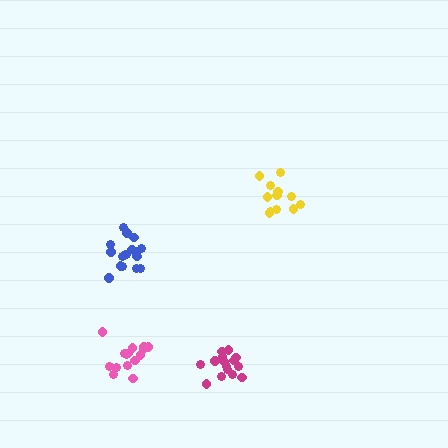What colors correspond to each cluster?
The clusters are colored: yellow, blue, magenta, pink.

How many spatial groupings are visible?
There are 4 spatial groupings.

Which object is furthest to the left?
The pink cluster is leftmost.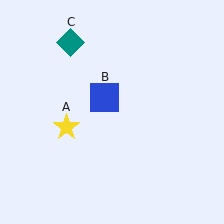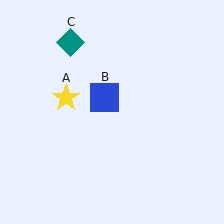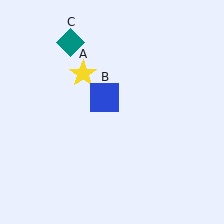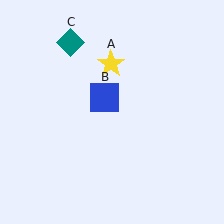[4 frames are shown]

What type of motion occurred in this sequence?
The yellow star (object A) rotated clockwise around the center of the scene.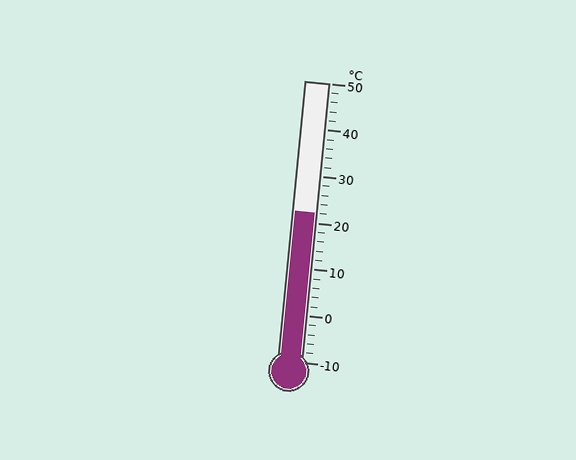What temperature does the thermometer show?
The thermometer shows approximately 22°C.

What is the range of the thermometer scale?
The thermometer scale ranges from -10°C to 50°C.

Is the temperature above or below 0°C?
The temperature is above 0°C.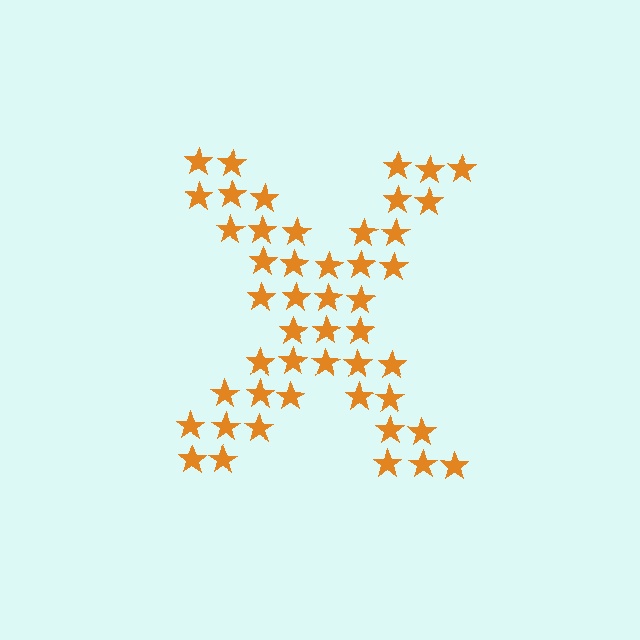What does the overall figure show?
The overall figure shows the letter X.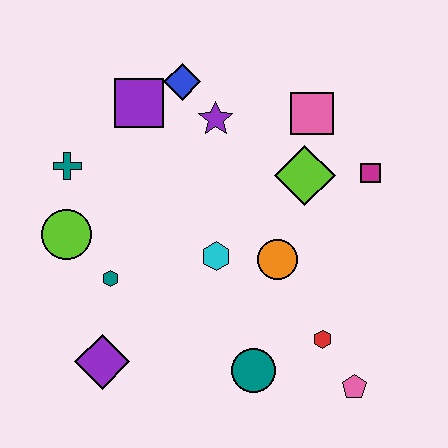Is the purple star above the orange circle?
Yes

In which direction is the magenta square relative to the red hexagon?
The magenta square is above the red hexagon.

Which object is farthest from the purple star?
The pink pentagon is farthest from the purple star.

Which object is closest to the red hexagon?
The pink pentagon is closest to the red hexagon.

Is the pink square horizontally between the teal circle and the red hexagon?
Yes